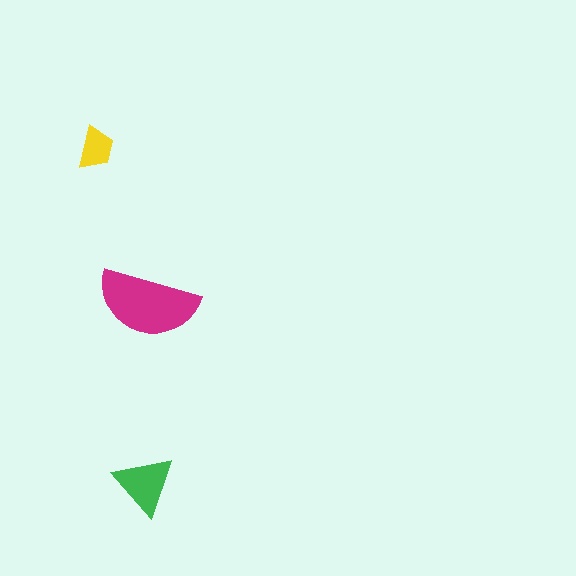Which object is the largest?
The magenta semicircle.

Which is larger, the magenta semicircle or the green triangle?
The magenta semicircle.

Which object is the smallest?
The yellow trapezoid.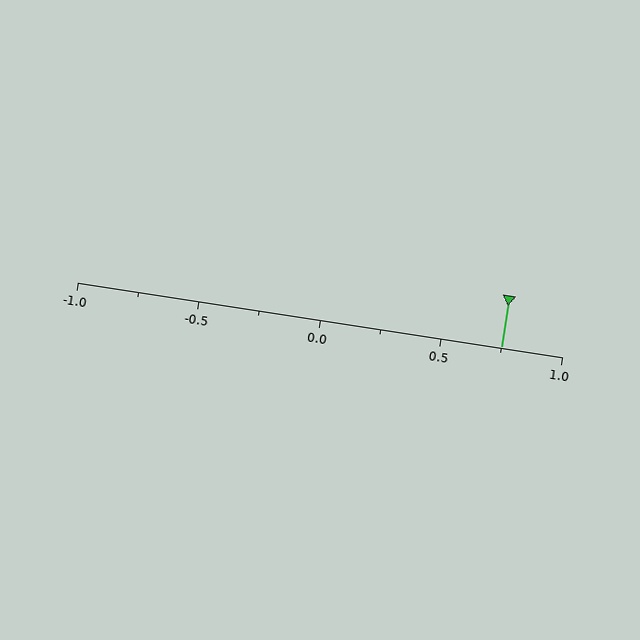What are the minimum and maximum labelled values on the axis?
The axis runs from -1.0 to 1.0.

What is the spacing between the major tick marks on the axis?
The major ticks are spaced 0.5 apart.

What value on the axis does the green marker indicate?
The marker indicates approximately 0.75.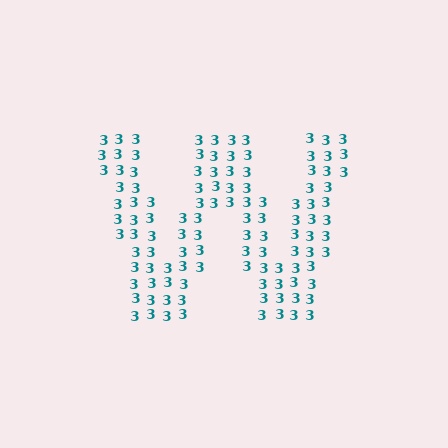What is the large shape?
The large shape is the letter W.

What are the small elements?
The small elements are digit 3's.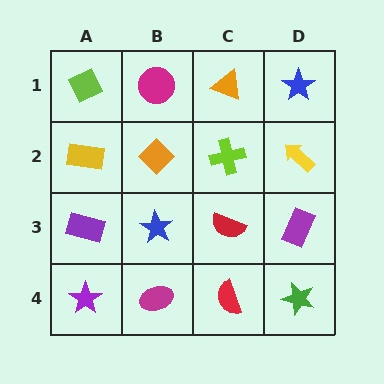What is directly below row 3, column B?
A magenta ellipse.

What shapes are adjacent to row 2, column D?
A blue star (row 1, column D), a purple rectangle (row 3, column D), a lime cross (row 2, column C).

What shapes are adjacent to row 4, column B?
A blue star (row 3, column B), a purple star (row 4, column A), a red semicircle (row 4, column C).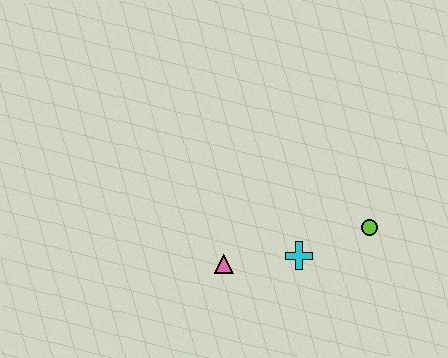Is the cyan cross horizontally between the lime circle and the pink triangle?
Yes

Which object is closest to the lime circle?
The cyan cross is closest to the lime circle.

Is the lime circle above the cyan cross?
Yes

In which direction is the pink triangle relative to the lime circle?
The pink triangle is to the left of the lime circle.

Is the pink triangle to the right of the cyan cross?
No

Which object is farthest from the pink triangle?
The lime circle is farthest from the pink triangle.